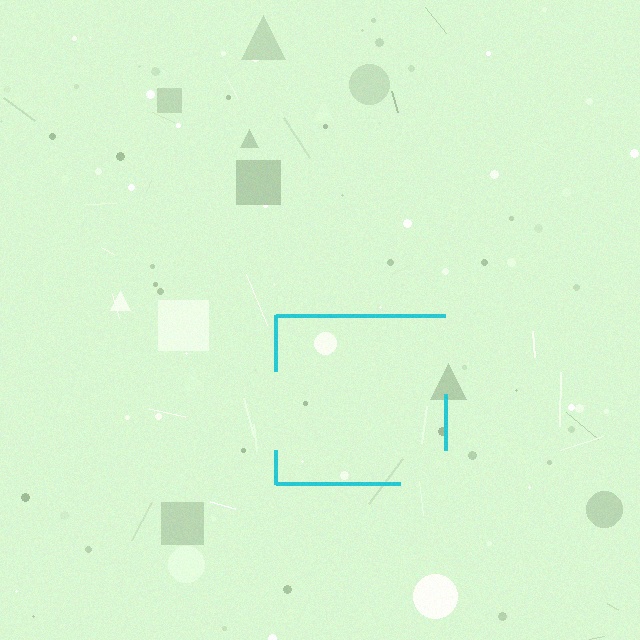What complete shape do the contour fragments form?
The contour fragments form a square.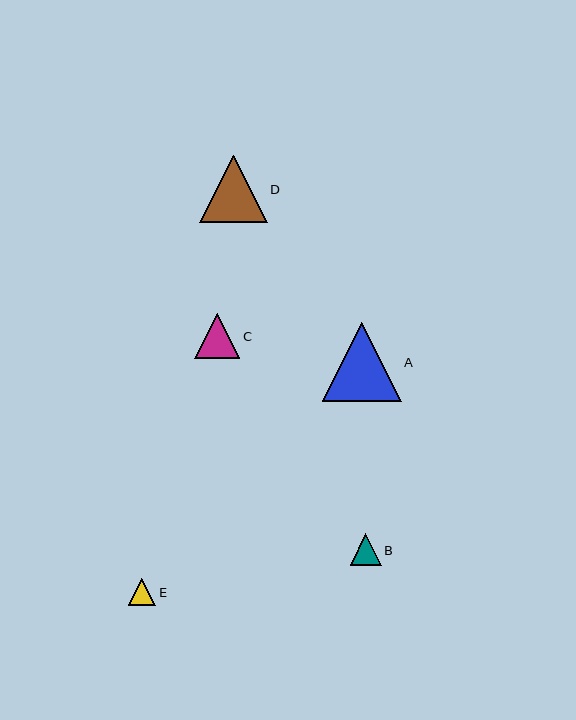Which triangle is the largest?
Triangle A is the largest with a size of approximately 79 pixels.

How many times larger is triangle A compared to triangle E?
Triangle A is approximately 2.9 times the size of triangle E.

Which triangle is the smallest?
Triangle E is the smallest with a size of approximately 27 pixels.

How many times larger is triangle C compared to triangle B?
Triangle C is approximately 1.4 times the size of triangle B.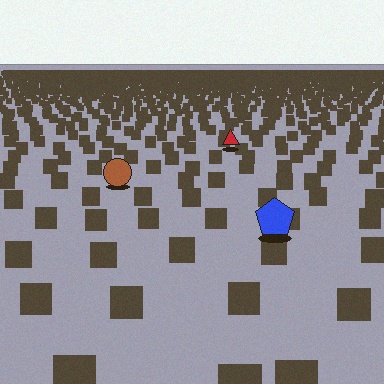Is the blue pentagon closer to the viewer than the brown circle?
Yes. The blue pentagon is closer — you can tell from the texture gradient: the ground texture is coarser near it.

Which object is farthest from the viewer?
The red triangle is farthest from the viewer. It appears smaller and the ground texture around it is denser.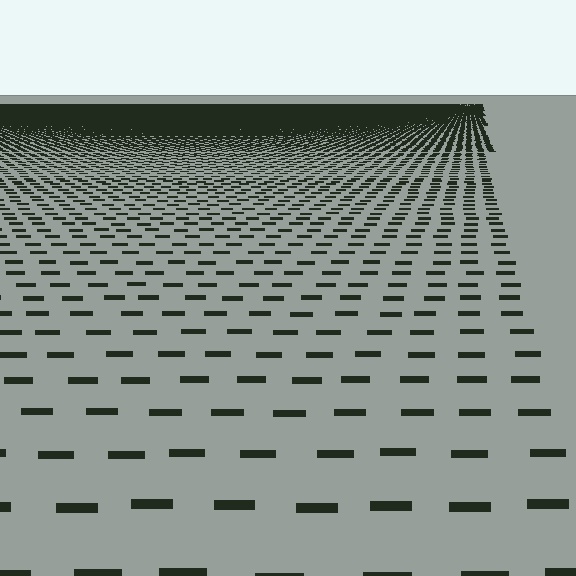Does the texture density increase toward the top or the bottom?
Density increases toward the top.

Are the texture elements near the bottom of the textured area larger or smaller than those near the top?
Larger. Near the bottom, elements are closer to the viewer and appear at a bigger on-screen size.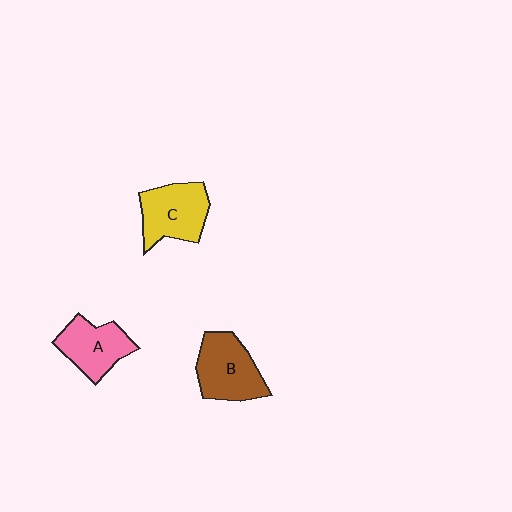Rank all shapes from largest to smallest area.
From largest to smallest: B (brown), C (yellow), A (pink).